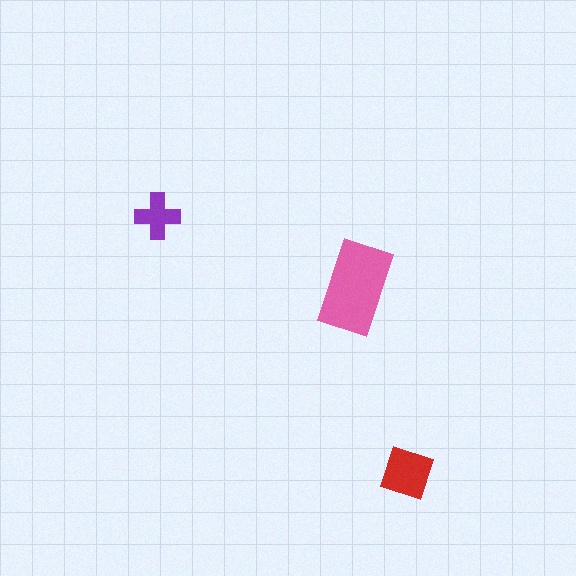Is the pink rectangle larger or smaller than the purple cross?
Larger.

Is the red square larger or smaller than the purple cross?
Larger.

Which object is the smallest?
The purple cross.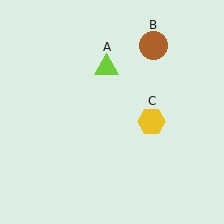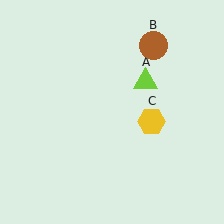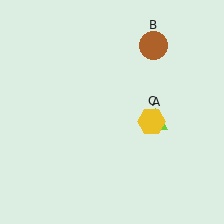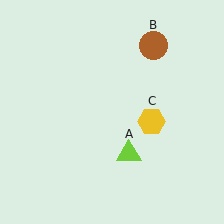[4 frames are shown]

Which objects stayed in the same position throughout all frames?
Brown circle (object B) and yellow hexagon (object C) remained stationary.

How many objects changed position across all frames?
1 object changed position: lime triangle (object A).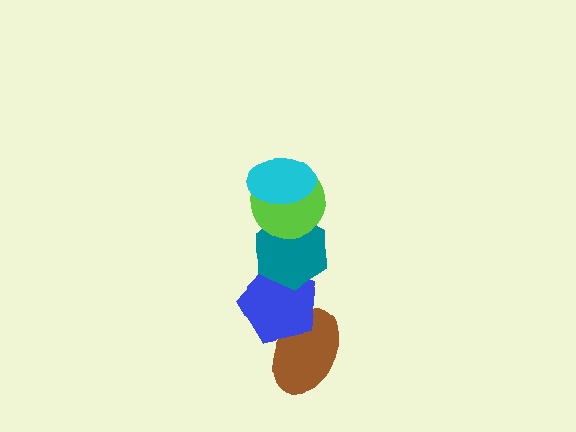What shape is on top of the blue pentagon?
The teal hexagon is on top of the blue pentagon.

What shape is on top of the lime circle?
The cyan ellipse is on top of the lime circle.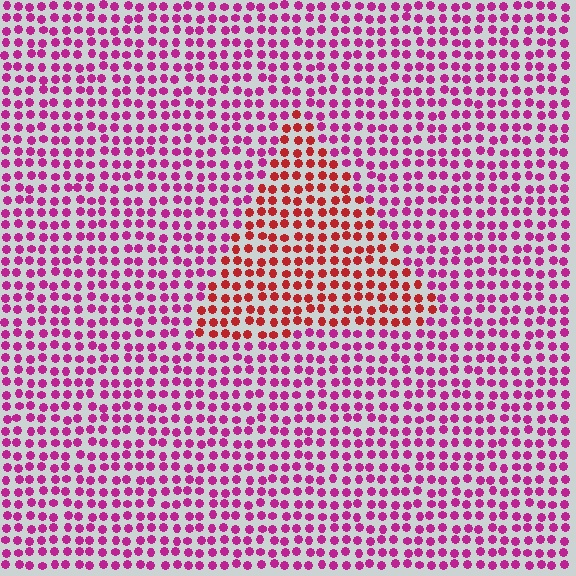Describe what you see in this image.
The image is filled with small magenta elements in a uniform arrangement. A triangle-shaped region is visible where the elements are tinted to a slightly different hue, forming a subtle color boundary.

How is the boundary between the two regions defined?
The boundary is defined purely by a slight shift in hue (about 41 degrees). Spacing, size, and orientation are identical on both sides.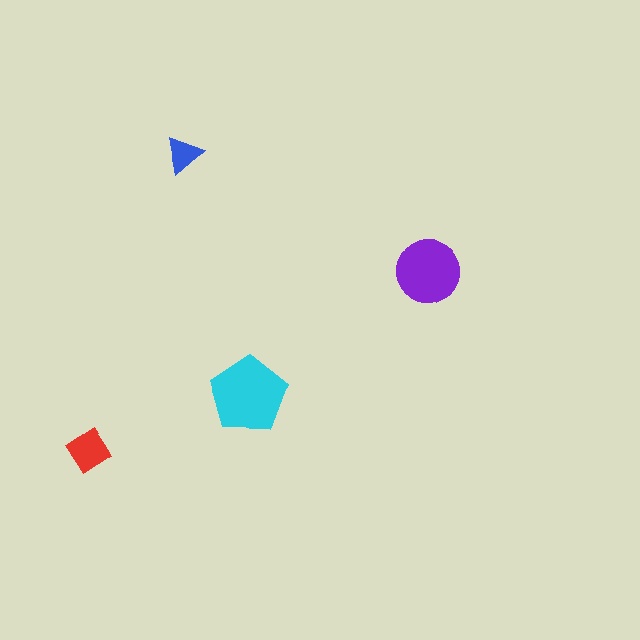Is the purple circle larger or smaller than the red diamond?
Larger.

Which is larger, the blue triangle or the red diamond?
The red diamond.